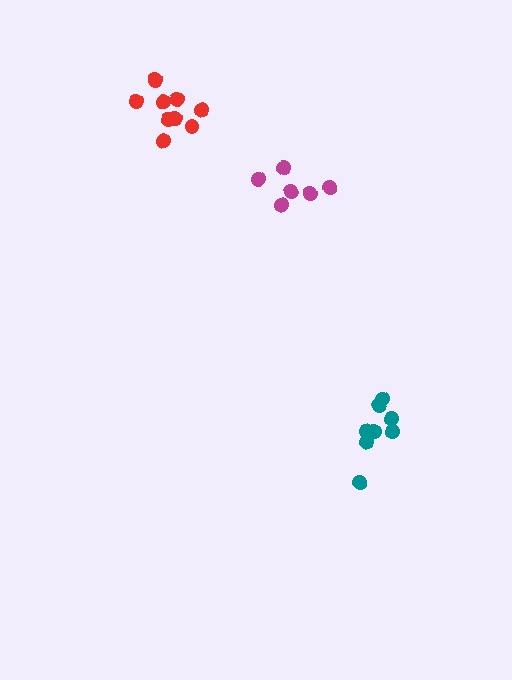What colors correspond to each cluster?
The clusters are colored: magenta, teal, red.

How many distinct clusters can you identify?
There are 3 distinct clusters.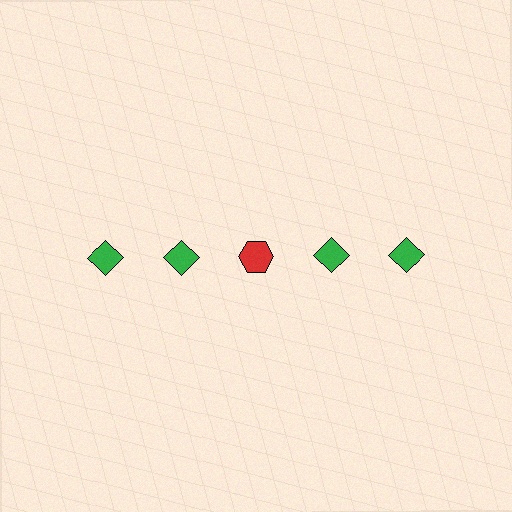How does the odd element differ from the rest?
It differs in both color (red instead of green) and shape (hexagon instead of diamond).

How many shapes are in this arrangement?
There are 5 shapes arranged in a grid pattern.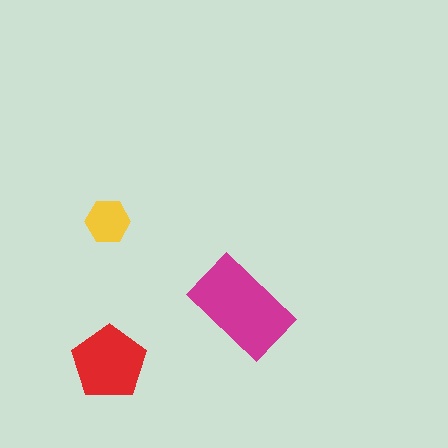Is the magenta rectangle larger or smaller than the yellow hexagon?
Larger.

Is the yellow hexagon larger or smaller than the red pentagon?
Smaller.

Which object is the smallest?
The yellow hexagon.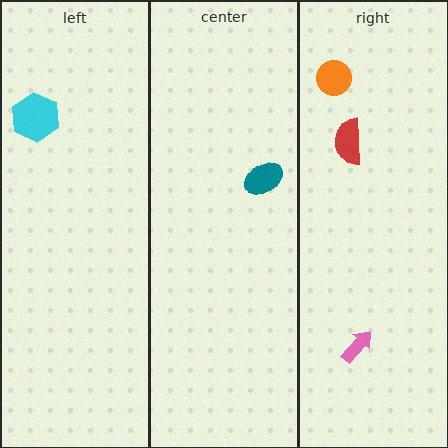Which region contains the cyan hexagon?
The left region.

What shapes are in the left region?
The cyan hexagon.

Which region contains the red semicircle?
The right region.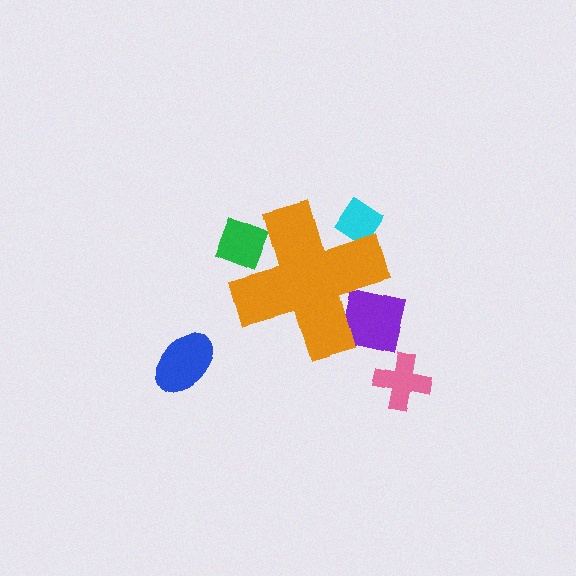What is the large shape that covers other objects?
An orange cross.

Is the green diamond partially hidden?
Yes, the green diamond is partially hidden behind the orange cross.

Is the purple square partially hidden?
Yes, the purple square is partially hidden behind the orange cross.